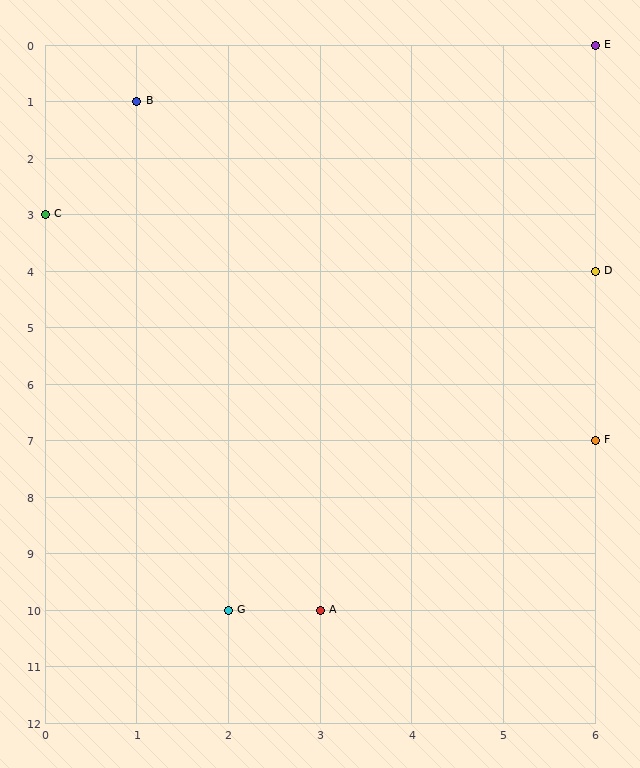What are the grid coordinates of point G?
Point G is at grid coordinates (2, 10).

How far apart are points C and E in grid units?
Points C and E are 6 columns and 3 rows apart (about 6.7 grid units diagonally).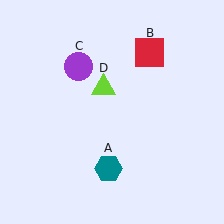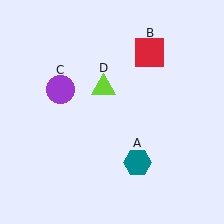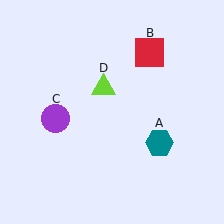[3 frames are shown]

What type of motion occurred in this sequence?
The teal hexagon (object A), purple circle (object C) rotated counterclockwise around the center of the scene.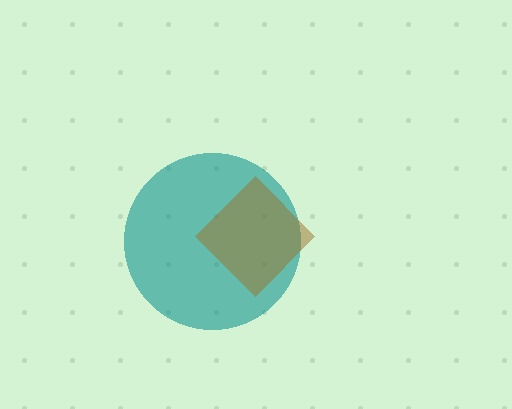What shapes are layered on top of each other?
The layered shapes are: a teal circle, a brown diamond.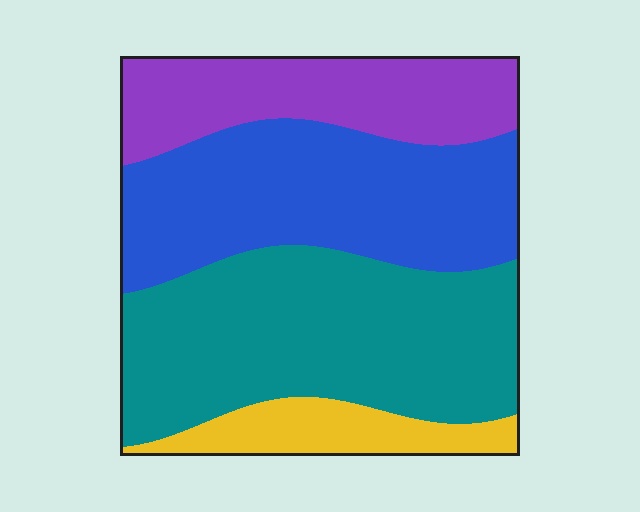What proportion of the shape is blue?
Blue takes up about one third (1/3) of the shape.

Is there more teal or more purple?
Teal.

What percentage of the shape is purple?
Purple takes up about one fifth (1/5) of the shape.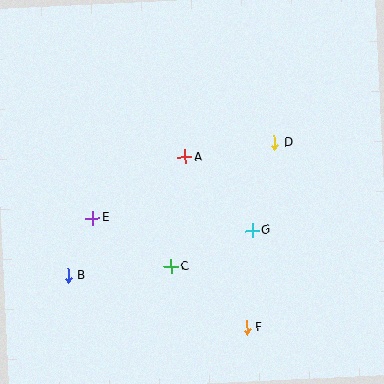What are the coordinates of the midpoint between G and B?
The midpoint between G and B is at (160, 253).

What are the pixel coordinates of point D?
Point D is at (275, 143).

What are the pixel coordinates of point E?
Point E is at (93, 218).